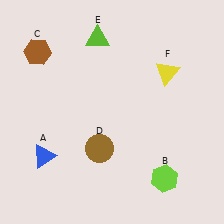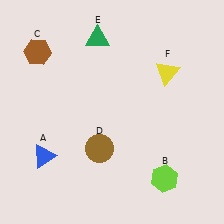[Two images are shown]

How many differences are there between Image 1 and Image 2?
There is 1 difference between the two images.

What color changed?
The triangle (E) changed from lime in Image 1 to green in Image 2.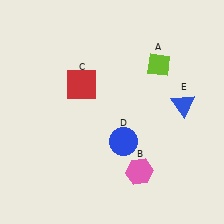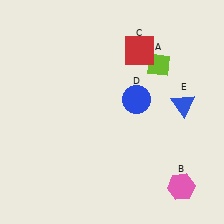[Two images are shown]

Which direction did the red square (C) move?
The red square (C) moved right.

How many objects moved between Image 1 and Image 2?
3 objects moved between the two images.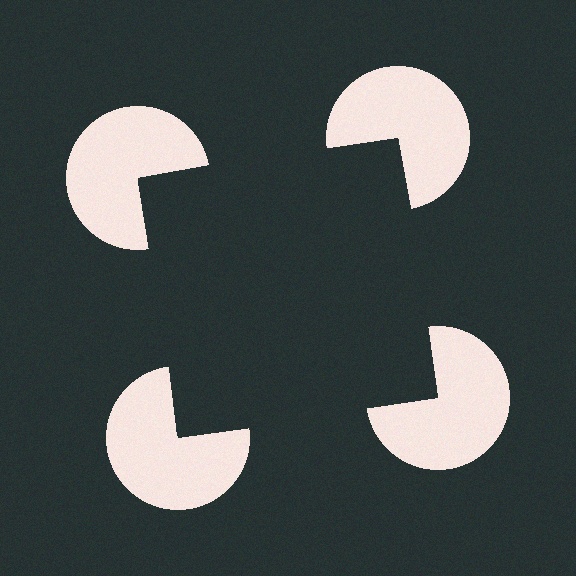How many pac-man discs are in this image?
There are 4 — one at each vertex of the illusory square.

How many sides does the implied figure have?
4 sides.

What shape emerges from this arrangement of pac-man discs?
An illusory square — its edges are inferred from the aligned wedge cuts in the pac-man discs, not physically drawn.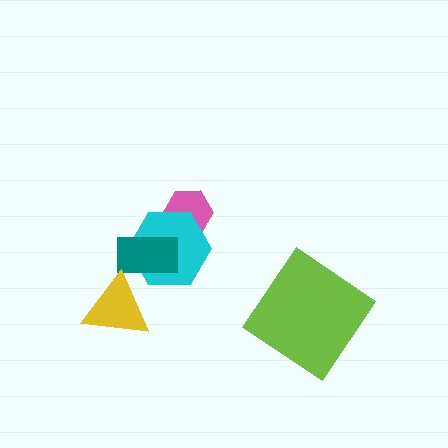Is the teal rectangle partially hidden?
Yes, it is partially covered by another shape.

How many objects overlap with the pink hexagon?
1 object overlaps with the pink hexagon.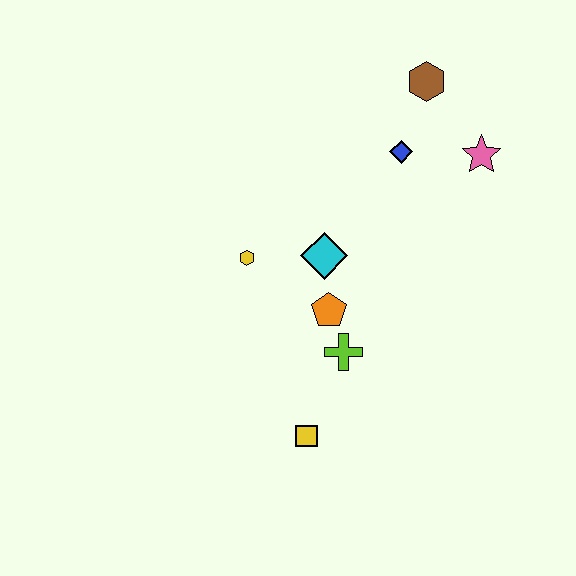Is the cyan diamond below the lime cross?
No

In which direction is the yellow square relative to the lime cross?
The yellow square is below the lime cross.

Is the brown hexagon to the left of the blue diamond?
No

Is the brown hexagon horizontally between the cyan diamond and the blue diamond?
No